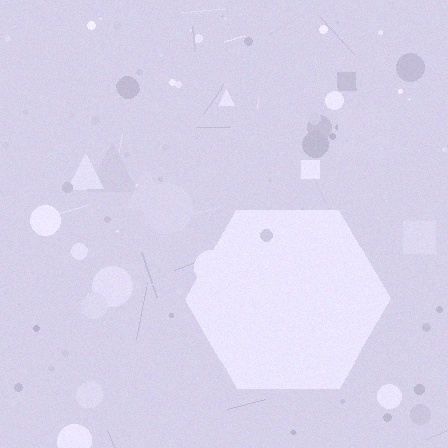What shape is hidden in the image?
A hexagon is hidden in the image.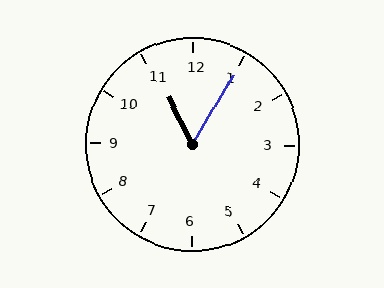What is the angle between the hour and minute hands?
Approximately 58 degrees.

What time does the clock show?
11:05.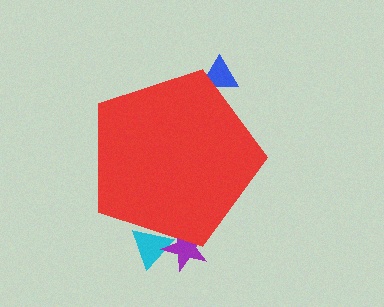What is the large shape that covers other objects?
A red pentagon.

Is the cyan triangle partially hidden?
Yes, the cyan triangle is partially hidden behind the red pentagon.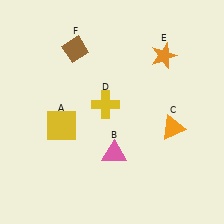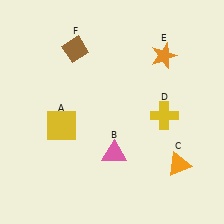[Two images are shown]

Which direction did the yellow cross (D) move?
The yellow cross (D) moved right.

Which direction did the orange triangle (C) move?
The orange triangle (C) moved down.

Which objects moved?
The objects that moved are: the orange triangle (C), the yellow cross (D).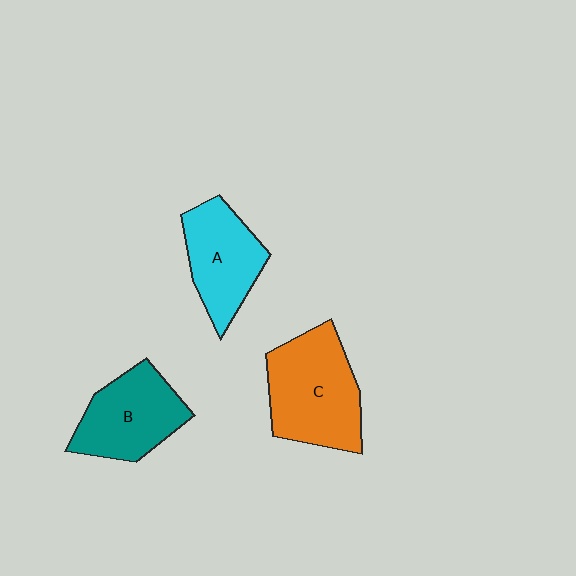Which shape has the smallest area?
Shape A (cyan).